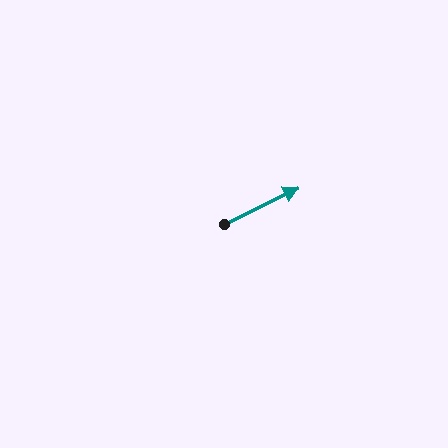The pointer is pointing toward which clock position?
Roughly 2 o'clock.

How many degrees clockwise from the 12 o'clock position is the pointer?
Approximately 64 degrees.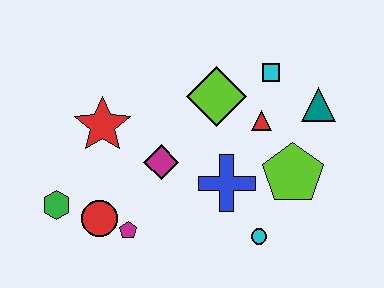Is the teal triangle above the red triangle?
Yes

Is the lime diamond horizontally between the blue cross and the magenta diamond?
Yes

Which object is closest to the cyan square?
The red triangle is closest to the cyan square.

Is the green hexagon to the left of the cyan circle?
Yes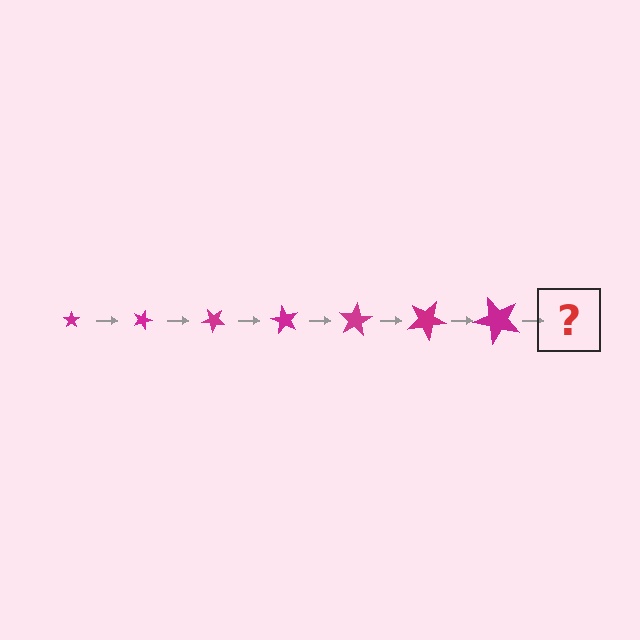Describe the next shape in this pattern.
It should be a star, larger than the previous one and rotated 140 degrees from the start.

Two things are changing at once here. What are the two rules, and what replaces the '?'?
The two rules are that the star grows larger each step and it rotates 20 degrees each step. The '?' should be a star, larger than the previous one and rotated 140 degrees from the start.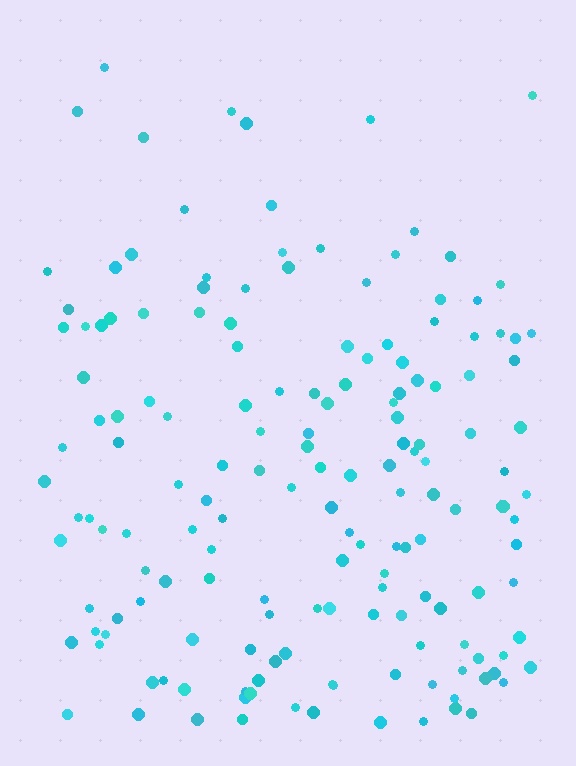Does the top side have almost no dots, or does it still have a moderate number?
Still a moderate number, just noticeably fewer than the bottom.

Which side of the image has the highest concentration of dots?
The bottom.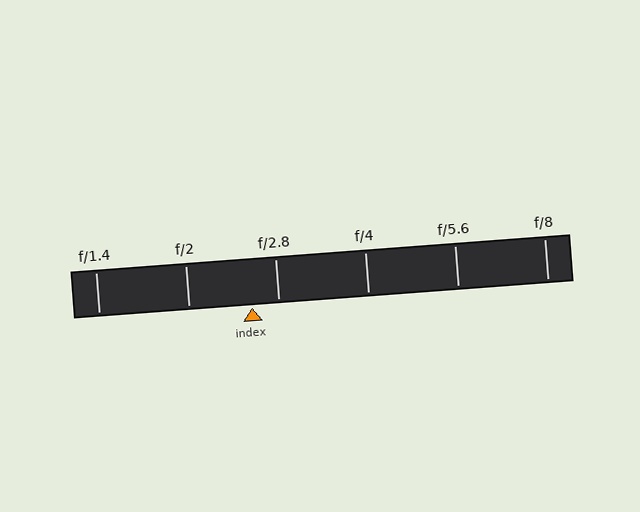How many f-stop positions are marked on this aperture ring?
There are 6 f-stop positions marked.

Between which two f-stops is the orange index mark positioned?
The index mark is between f/2 and f/2.8.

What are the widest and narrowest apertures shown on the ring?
The widest aperture shown is f/1.4 and the narrowest is f/8.